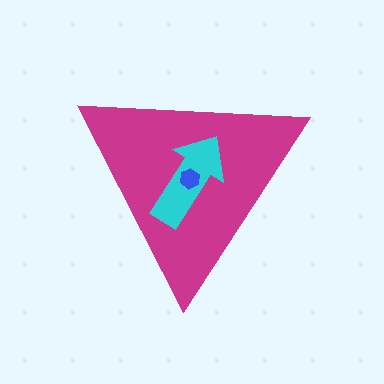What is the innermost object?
The blue hexagon.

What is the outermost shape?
The magenta triangle.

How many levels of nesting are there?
3.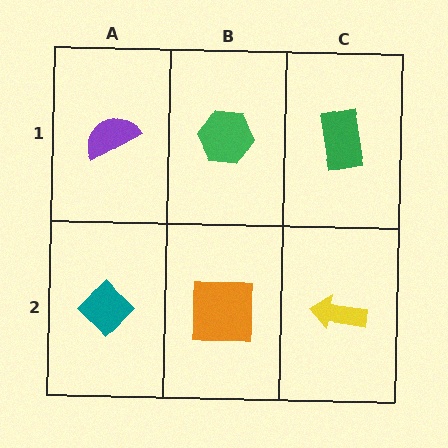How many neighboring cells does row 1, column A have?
2.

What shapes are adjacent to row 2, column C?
A green rectangle (row 1, column C), an orange square (row 2, column B).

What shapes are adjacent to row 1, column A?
A teal diamond (row 2, column A), a green hexagon (row 1, column B).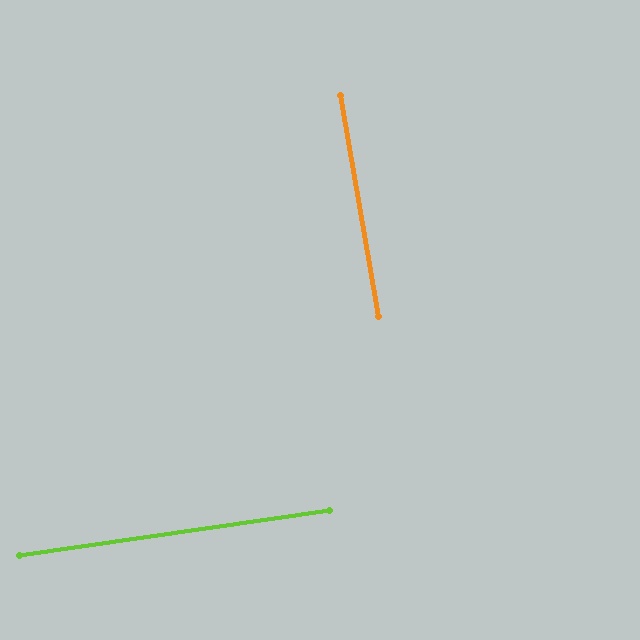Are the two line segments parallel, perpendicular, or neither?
Perpendicular — they meet at approximately 88°.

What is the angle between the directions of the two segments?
Approximately 88 degrees.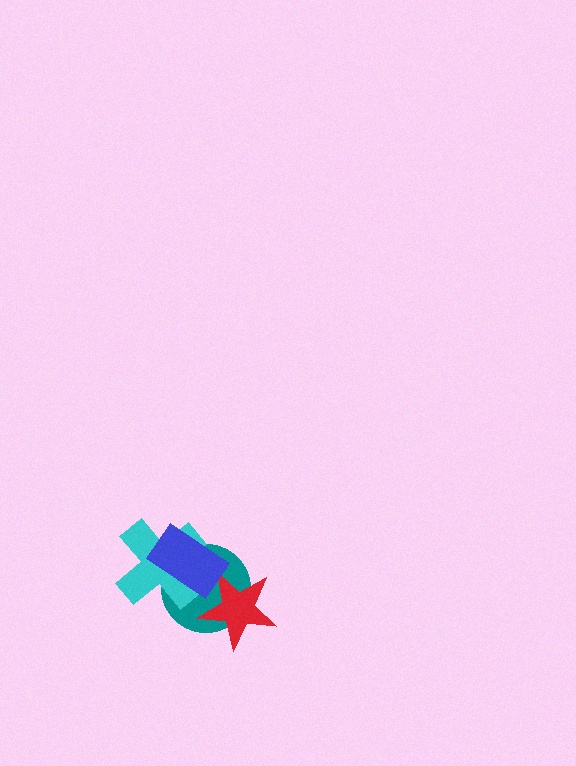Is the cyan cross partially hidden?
Yes, it is partially covered by another shape.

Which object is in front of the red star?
The blue rectangle is in front of the red star.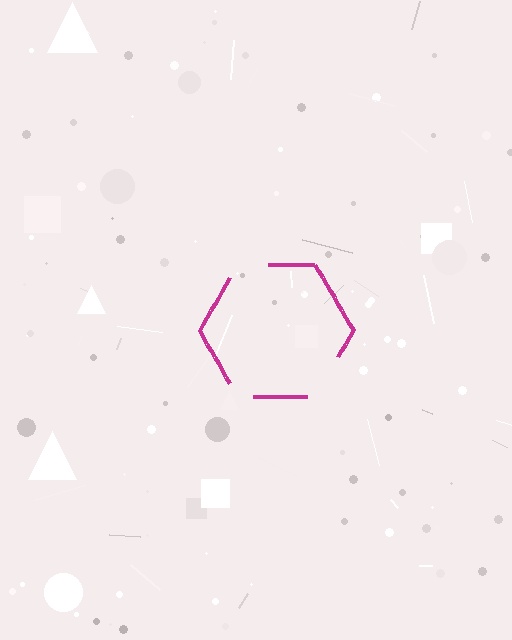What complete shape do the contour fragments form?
The contour fragments form a hexagon.